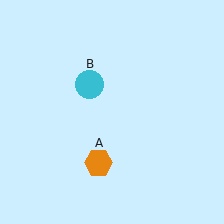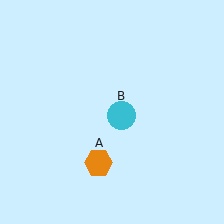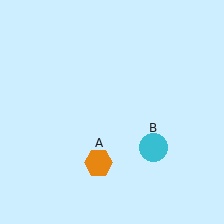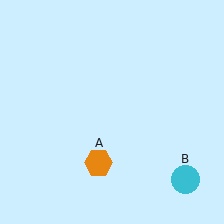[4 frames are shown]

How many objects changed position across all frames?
1 object changed position: cyan circle (object B).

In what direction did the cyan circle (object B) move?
The cyan circle (object B) moved down and to the right.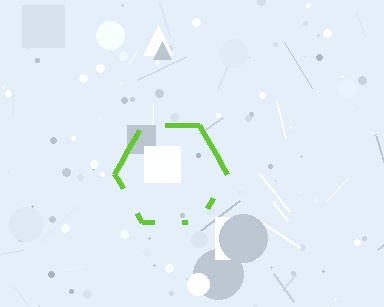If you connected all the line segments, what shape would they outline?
They would outline a hexagon.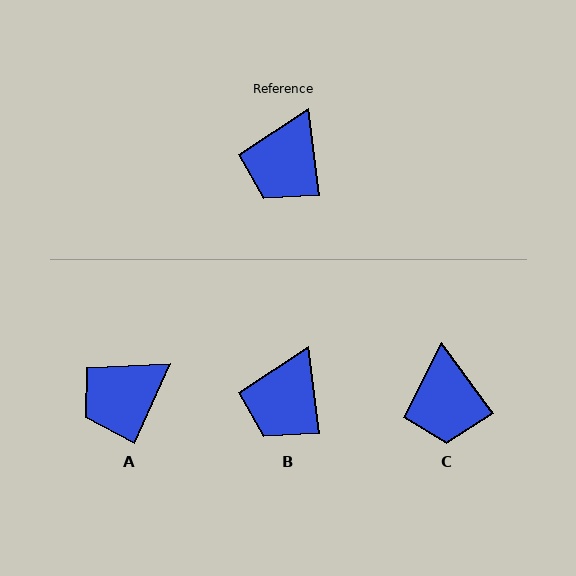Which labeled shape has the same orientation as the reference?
B.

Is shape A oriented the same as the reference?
No, it is off by about 31 degrees.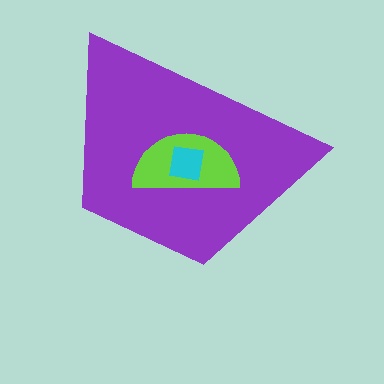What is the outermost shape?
The purple trapezoid.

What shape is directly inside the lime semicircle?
The cyan square.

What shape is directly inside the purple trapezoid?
The lime semicircle.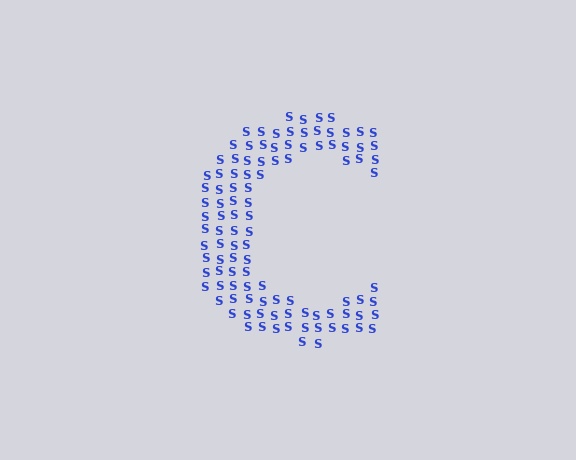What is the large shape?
The large shape is the letter C.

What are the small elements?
The small elements are letter S's.